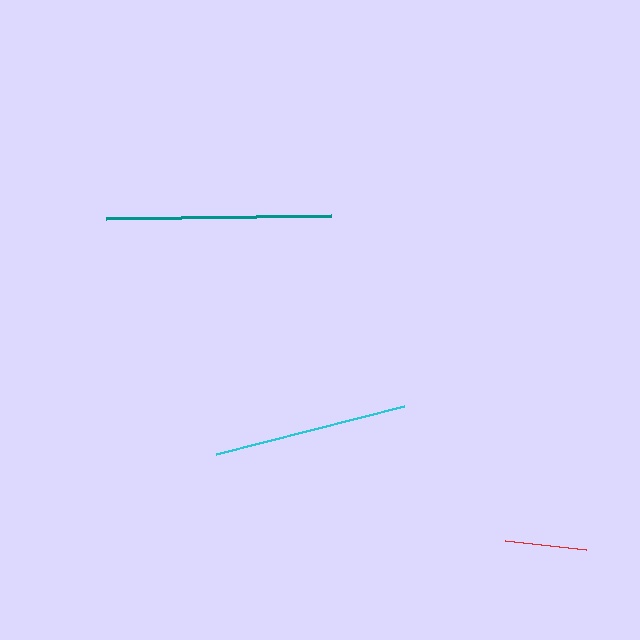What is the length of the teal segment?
The teal segment is approximately 225 pixels long.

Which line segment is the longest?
The teal line is the longest at approximately 225 pixels.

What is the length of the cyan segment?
The cyan segment is approximately 194 pixels long.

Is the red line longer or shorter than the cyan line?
The cyan line is longer than the red line.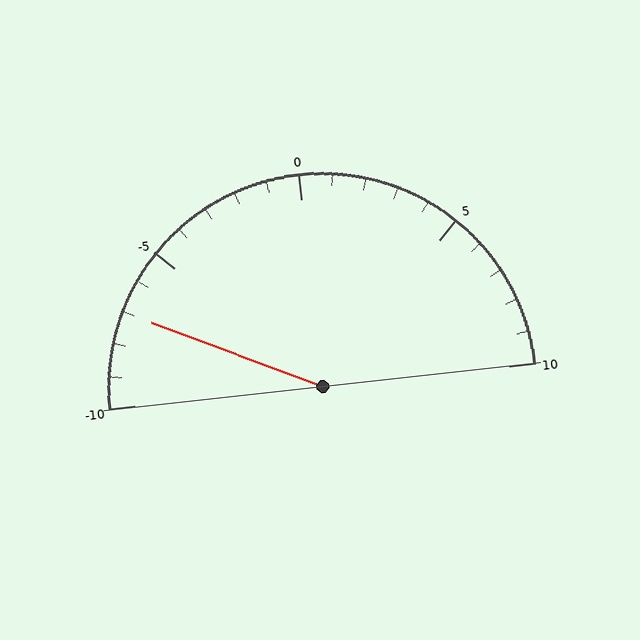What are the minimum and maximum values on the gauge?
The gauge ranges from -10 to 10.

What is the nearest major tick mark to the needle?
The nearest major tick mark is -5.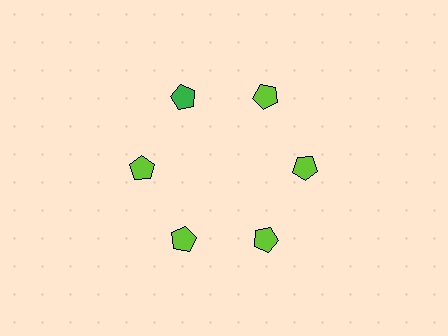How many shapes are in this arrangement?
There are 6 shapes arranged in a ring pattern.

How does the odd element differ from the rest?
It has a different color: green instead of lime.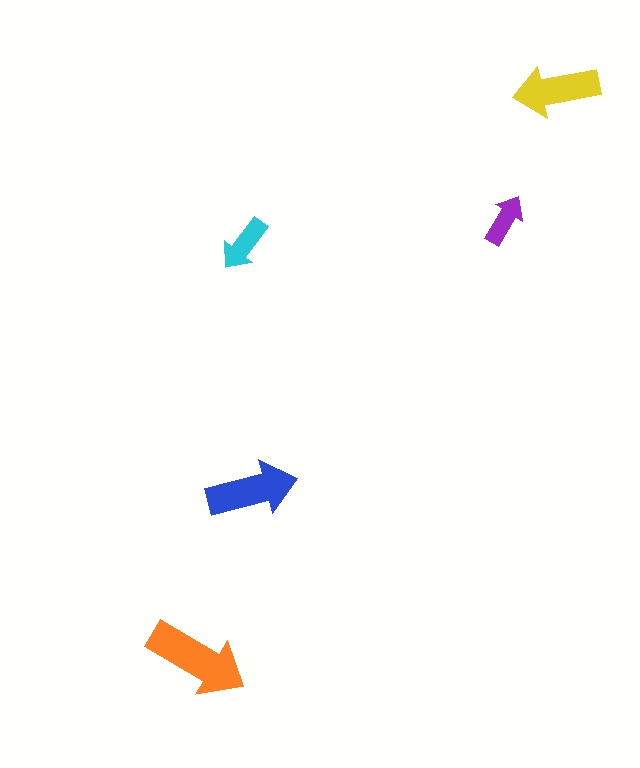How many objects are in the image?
There are 5 objects in the image.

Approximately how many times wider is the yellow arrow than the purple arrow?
About 1.5 times wider.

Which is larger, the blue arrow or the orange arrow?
The orange one.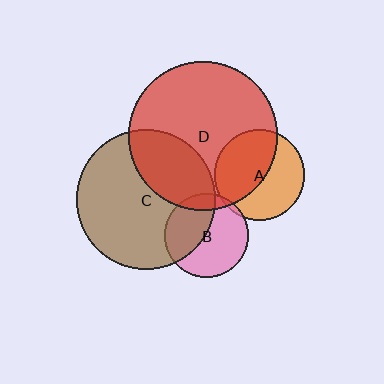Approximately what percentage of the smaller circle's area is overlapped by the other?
Approximately 30%.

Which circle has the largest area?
Circle D (red).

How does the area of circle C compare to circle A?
Approximately 2.4 times.